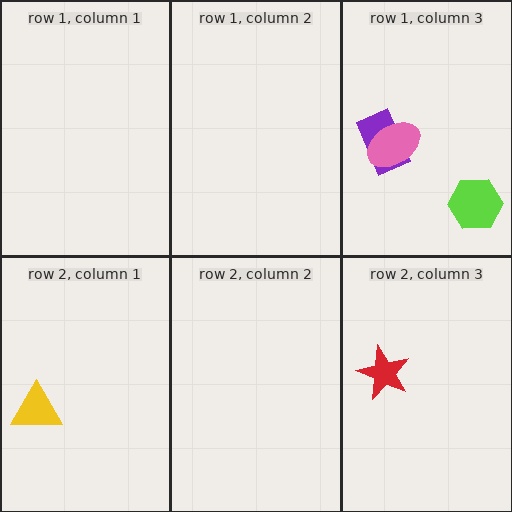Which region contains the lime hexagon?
The row 1, column 3 region.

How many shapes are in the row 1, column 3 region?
3.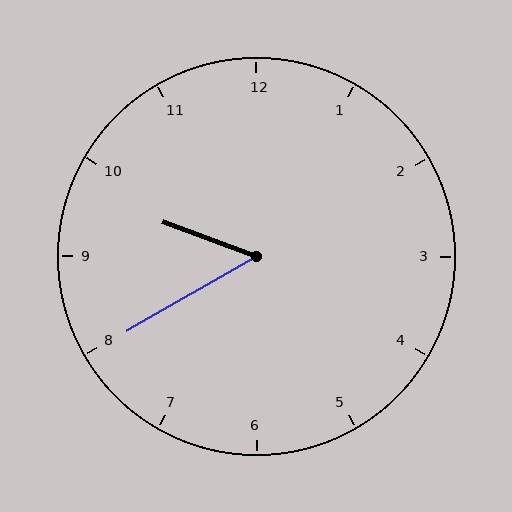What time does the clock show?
9:40.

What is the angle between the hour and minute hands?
Approximately 50 degrees.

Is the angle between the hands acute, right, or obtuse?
It is acute.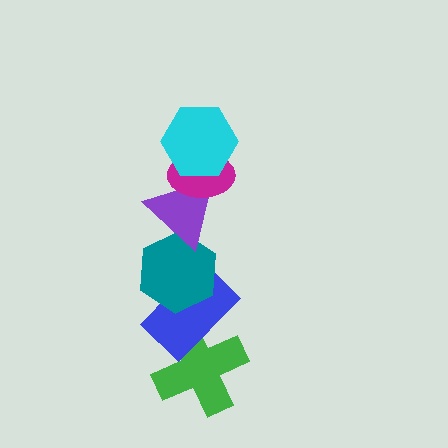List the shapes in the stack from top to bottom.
From top to bottom: the cyan hexagon, the magenta ellipse, the purple triangle, the teal hexagon, the blue rectangle, the green cross.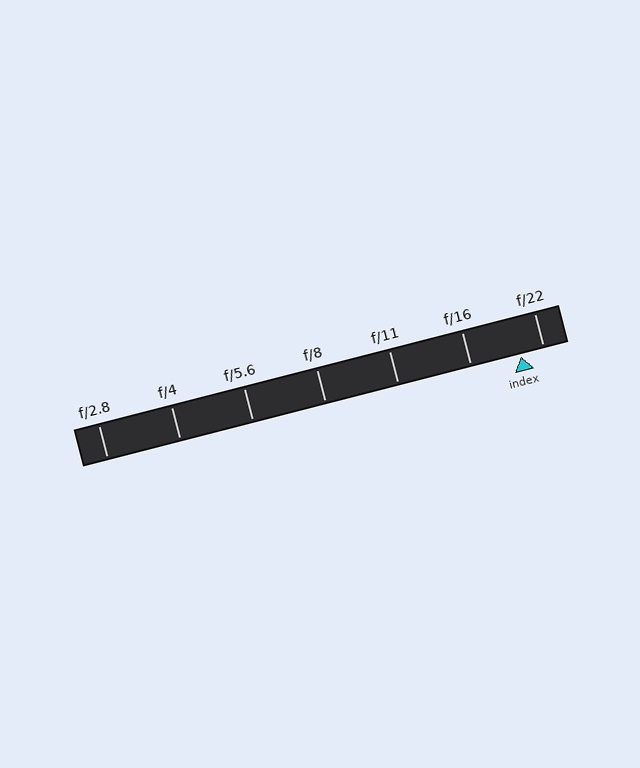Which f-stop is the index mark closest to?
The index mark is closest to f/22.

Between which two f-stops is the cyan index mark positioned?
The index mark is between f/16 and f/22.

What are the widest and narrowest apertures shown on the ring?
The widest aperture shown is f/2.8 and the narrowest is f/22.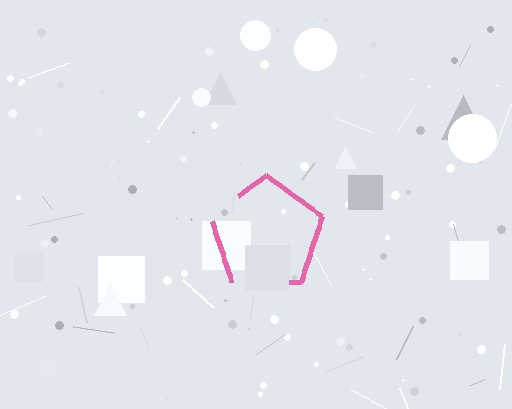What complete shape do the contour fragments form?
The contour fragments form a pentagon.